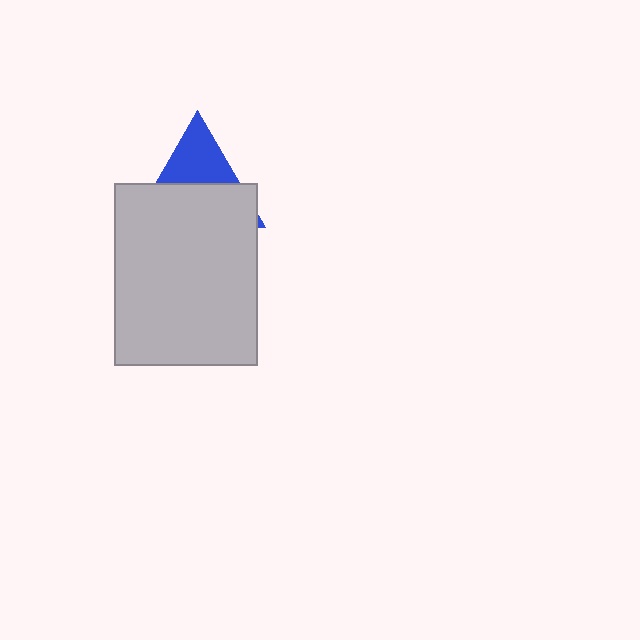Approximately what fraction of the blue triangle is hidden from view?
Roughly 60% of the blue triangle is hidden behind the light gray rectangle.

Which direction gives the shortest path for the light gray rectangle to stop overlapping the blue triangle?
Moving down gives the shortest separation.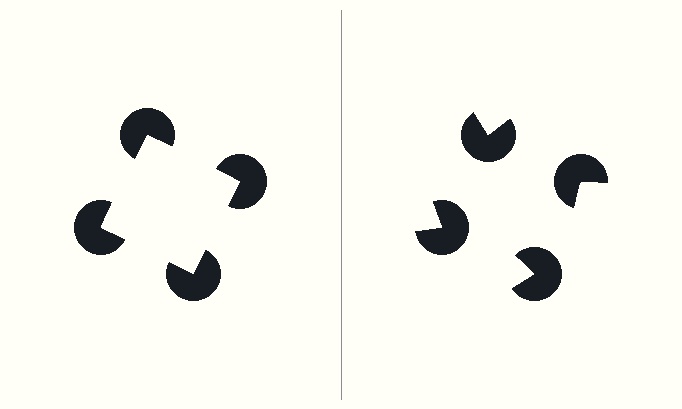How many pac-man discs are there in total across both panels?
8 — 4 on each side.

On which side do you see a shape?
An illusory square appears on the left side. On the right side the wedge cuts are rotated, so no coherent shape forms.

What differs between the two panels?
The pac-man discs are positioned identically on both sides; only the wedge orientations differ. On the left they align to a square; on the right they are misaligned.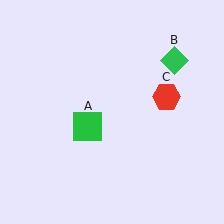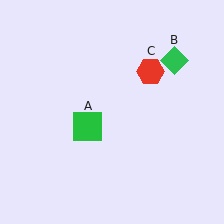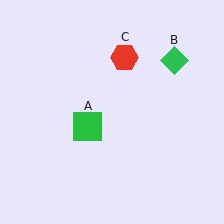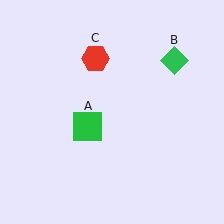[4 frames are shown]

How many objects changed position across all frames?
1 object changed position: red hexagon (object C).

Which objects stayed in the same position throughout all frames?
Green square (object A) and green diamond (object B) remained stationary.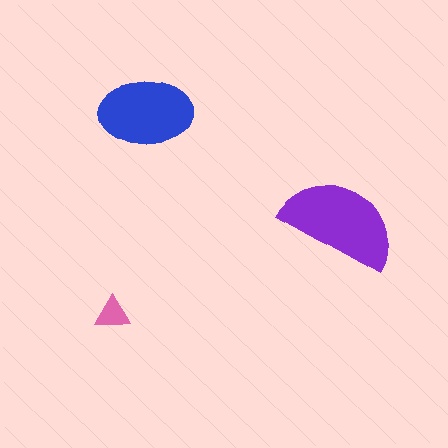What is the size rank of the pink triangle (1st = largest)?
3rd.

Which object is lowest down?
The pink triangle is bottommost.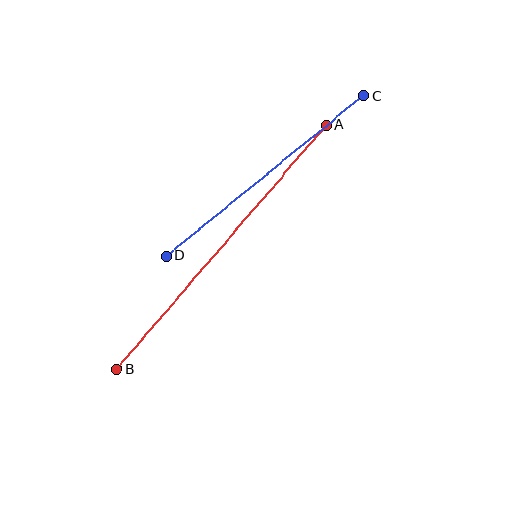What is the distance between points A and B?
The distance is approximately 322 pixels.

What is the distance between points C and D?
The distance is approximately 254 pixels.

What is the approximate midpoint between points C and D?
The midpoint is at approximately (265, 176) pixels.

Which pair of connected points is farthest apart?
Points A and B are farthest apart.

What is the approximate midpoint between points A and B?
The midpoint is at approximately (221, 247) pixels.